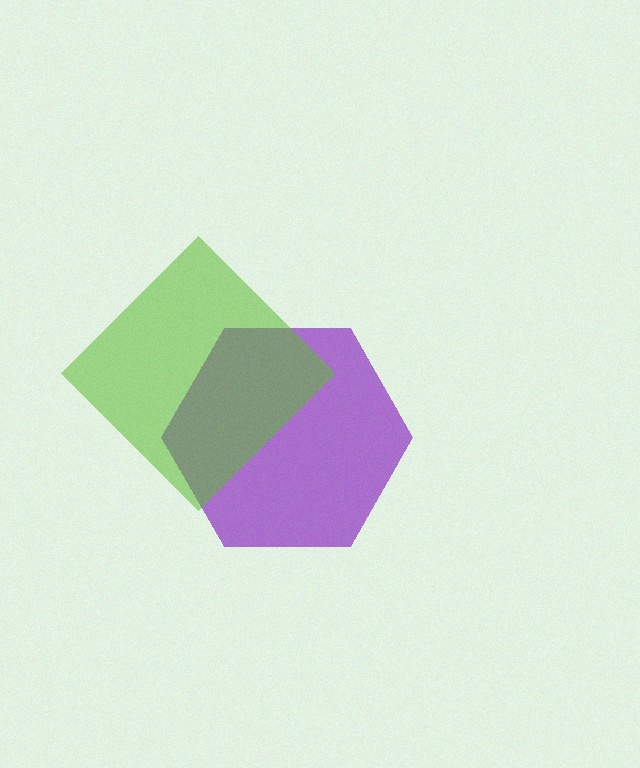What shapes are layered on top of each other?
The layered shapes are: a purple hexagon, a lime diamond.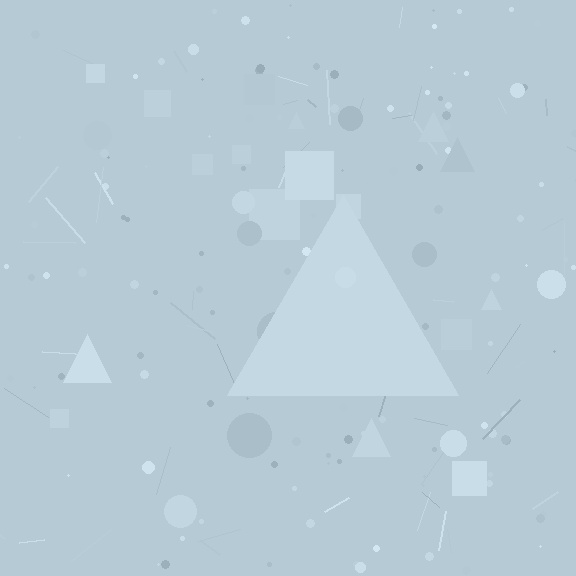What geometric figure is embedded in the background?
A triangle is embedded in the background.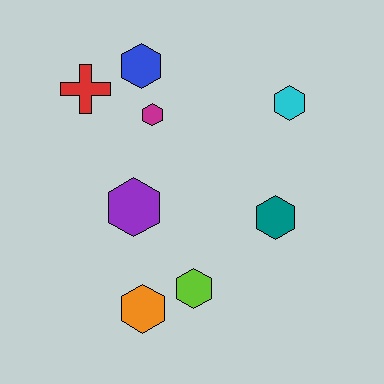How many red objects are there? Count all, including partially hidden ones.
There is 1 red object.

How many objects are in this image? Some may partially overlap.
There are 8 objects.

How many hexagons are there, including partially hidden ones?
There are 7 hexagons.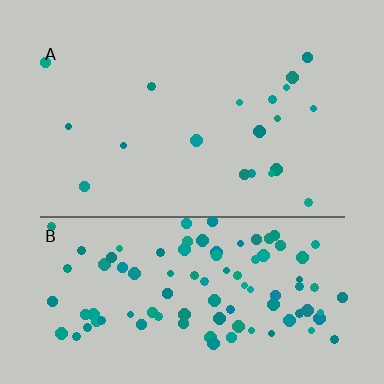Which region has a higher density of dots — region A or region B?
B (the bottom).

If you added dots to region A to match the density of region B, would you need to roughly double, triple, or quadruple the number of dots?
Approximately quadruple.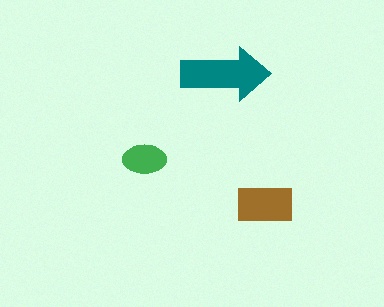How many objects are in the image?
There are 3 objects in the image.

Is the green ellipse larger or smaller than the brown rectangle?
Smaller.